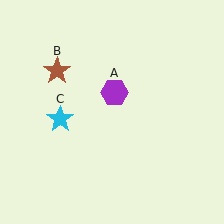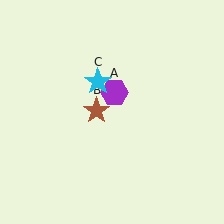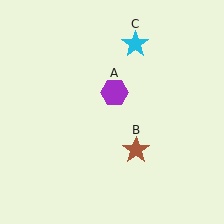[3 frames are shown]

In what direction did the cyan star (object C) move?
The cyan star (object C) moved up and to the right.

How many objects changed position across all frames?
2 objects changed position: brown star (object B), cyan star (object C).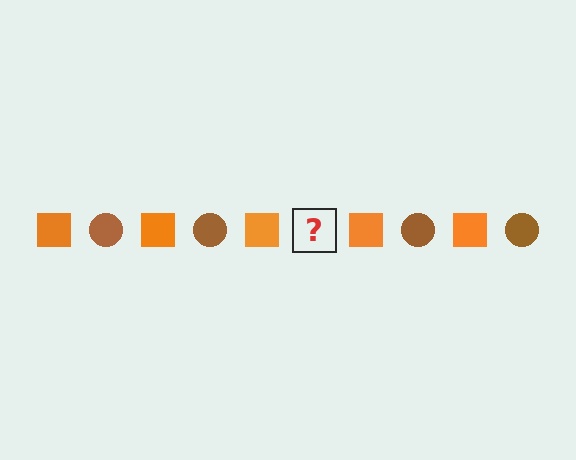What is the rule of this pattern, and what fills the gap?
The rule is that the pattern alternates between orange square and brown circle. The gap should be filled with a brown circle.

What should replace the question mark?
The question mark should be replaced with a brown circle.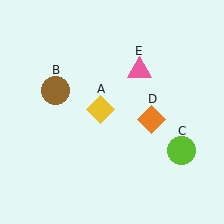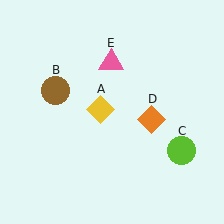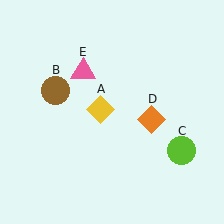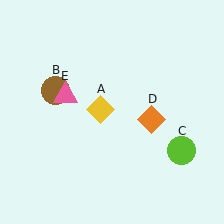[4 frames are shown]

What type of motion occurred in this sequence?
The pink triangle (object E) rotated counterclockwise around the center of the scene.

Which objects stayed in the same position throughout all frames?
Yellow diamond (object A) and brown circle (object B) and lime circle (object C) and orange diamond (object D) remained stationary.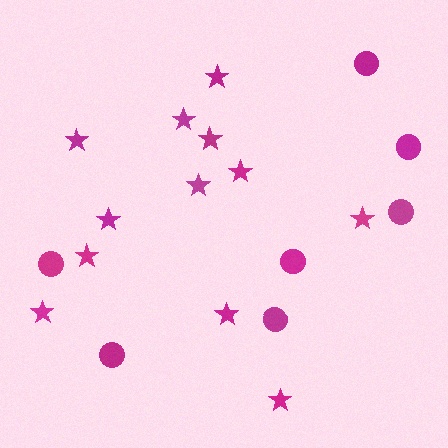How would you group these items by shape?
There are 2 groups: one group of stars (12) and one group of circles (7).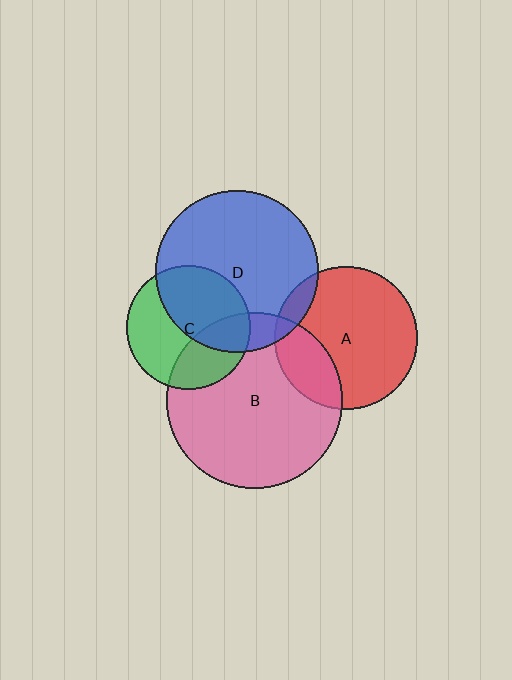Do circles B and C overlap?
Yes.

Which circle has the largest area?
Circle B (pink).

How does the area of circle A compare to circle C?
Approximately 1.3 times.